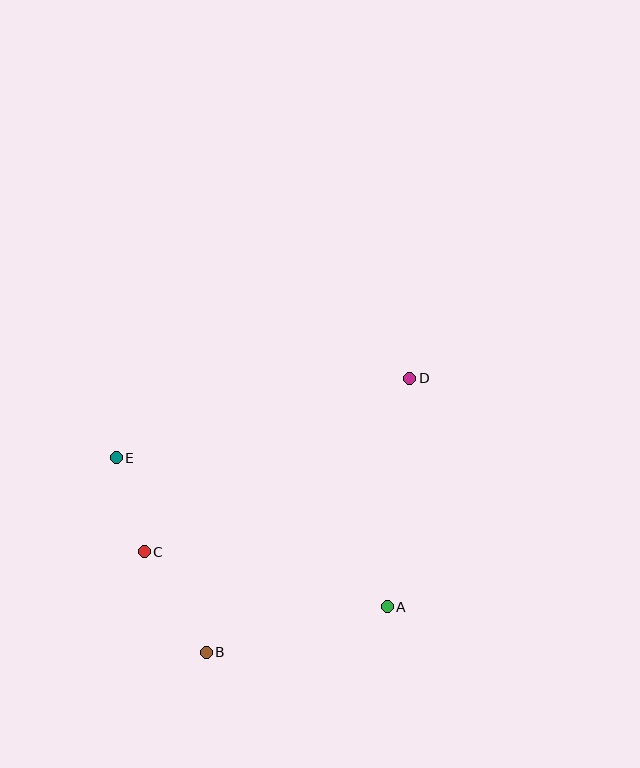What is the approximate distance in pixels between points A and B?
The distance between A and B is approximately 187 pixels.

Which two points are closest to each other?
Points C and E are closest to each other.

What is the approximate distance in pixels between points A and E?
The distance between A and E is approximately 310 pixels.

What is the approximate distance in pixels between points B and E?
The distance between B and E is approximately 214 pixels.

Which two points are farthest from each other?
Points B and D are farthest from each other.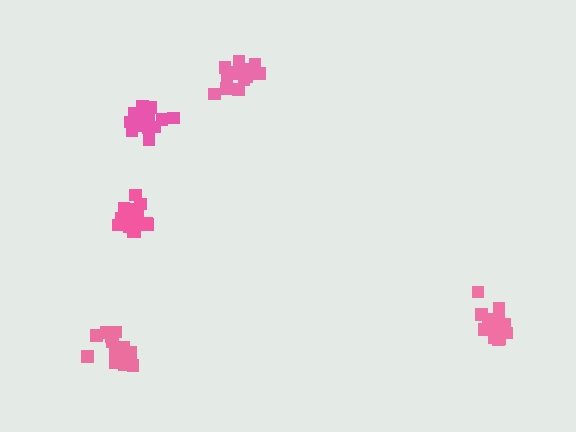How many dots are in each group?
Group 1: 18 dots, Group 2: 18 dots, Group 3: 15 dots, Group 4: 19 dots, Group 5: 20 dots (90 total).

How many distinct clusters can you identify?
There are 5 distinct clusters.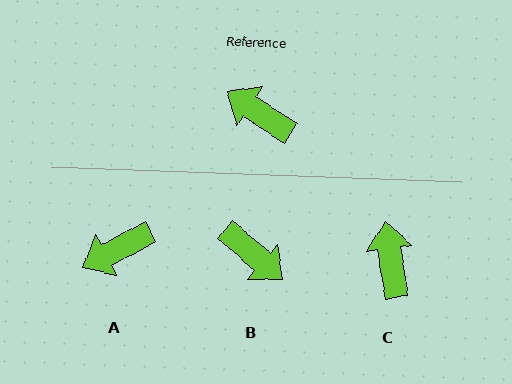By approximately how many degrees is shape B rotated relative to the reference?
Approximately 172 degrees counter-clockwise.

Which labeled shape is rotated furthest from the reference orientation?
B, about 172 degrees away.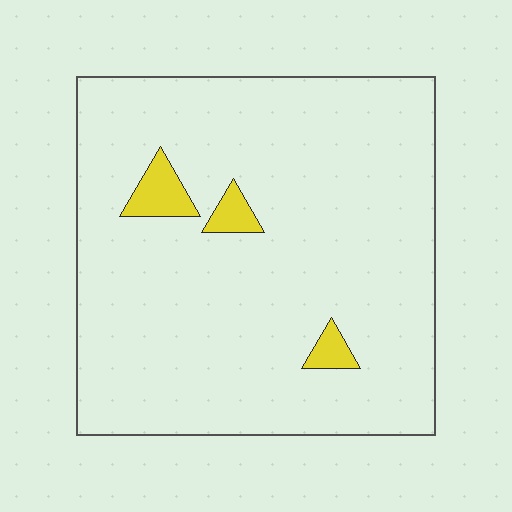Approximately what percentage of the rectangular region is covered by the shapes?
Approximately 5%.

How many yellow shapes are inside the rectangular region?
3.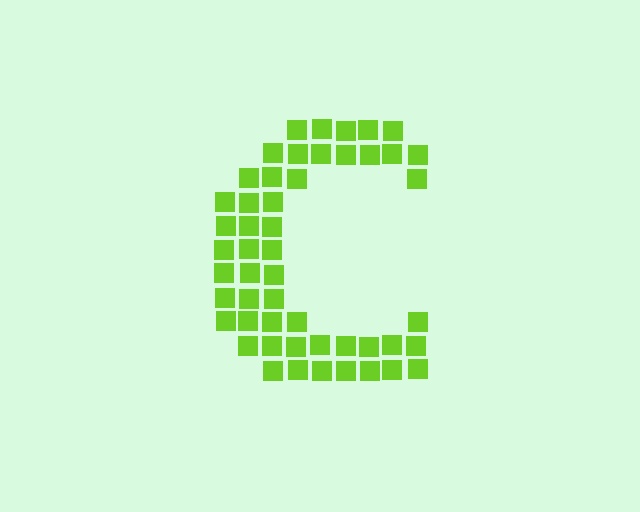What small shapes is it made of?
It is made of small squares.